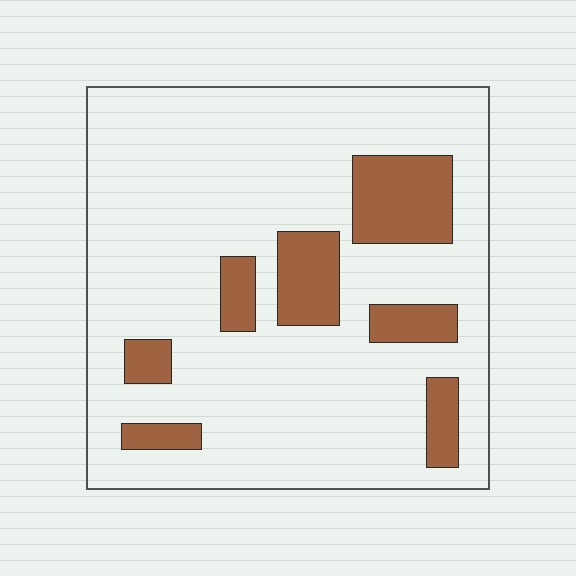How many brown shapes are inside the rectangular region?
7.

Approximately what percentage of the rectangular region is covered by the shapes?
Approximately 15%.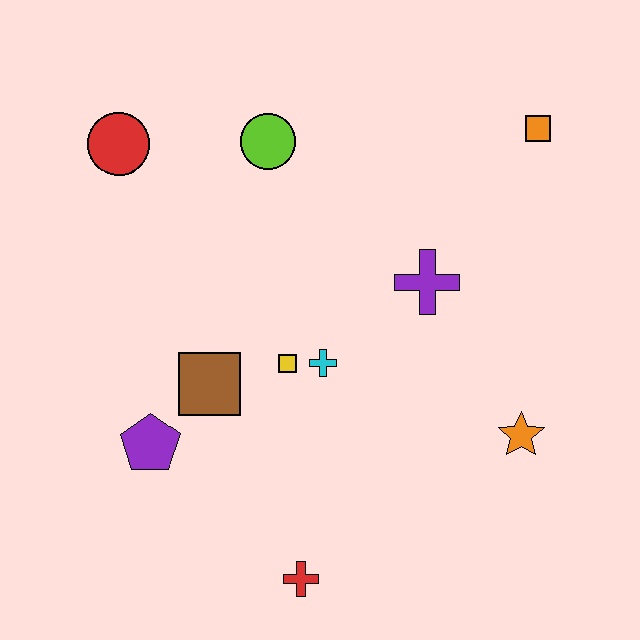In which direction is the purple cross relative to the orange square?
The purple cross is below the orange square.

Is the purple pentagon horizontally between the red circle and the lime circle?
Yes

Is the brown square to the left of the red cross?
Yes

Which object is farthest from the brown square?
The orange square is farthest from the brown square.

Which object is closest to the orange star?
The purple cross is closest to the orange star.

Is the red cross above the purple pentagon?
No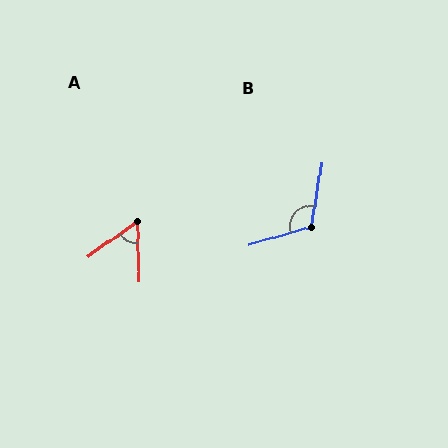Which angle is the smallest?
A, at approximately 57 degrees.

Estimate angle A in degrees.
Approximately 57 degrees.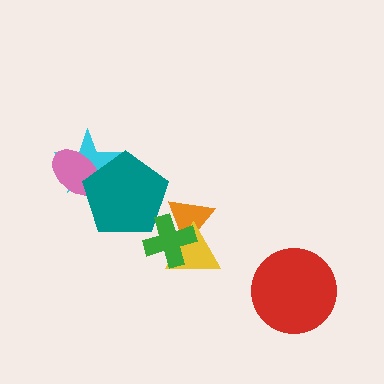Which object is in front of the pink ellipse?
The teal pentagon is in front of the pink ellipse.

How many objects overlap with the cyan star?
2 objects overlap with the cyan star.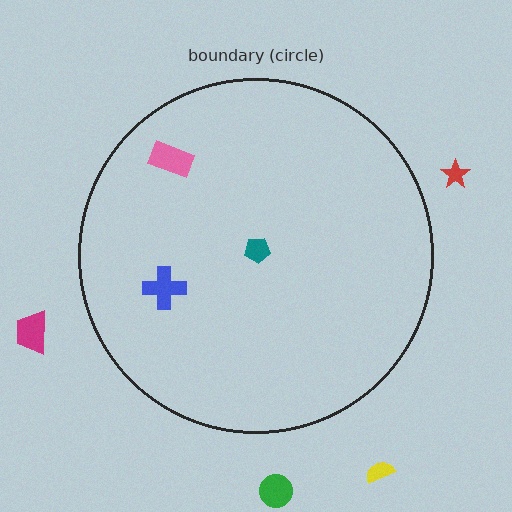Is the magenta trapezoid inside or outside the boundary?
Outside.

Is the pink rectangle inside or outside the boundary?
Inside.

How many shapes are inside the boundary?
3 inside, 4 outside.